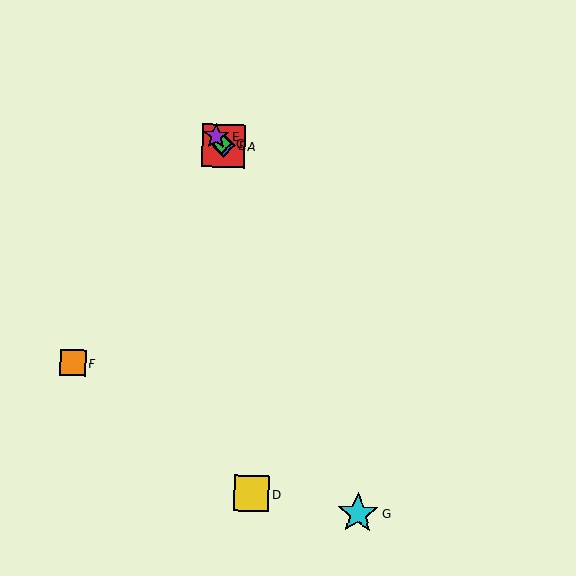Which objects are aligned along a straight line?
Objects A, B, C, E are aligned along a straight line.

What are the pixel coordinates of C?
Object C is at (222, 143).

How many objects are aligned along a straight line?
4 objects (A, B, C, E) are aligned along a straight line.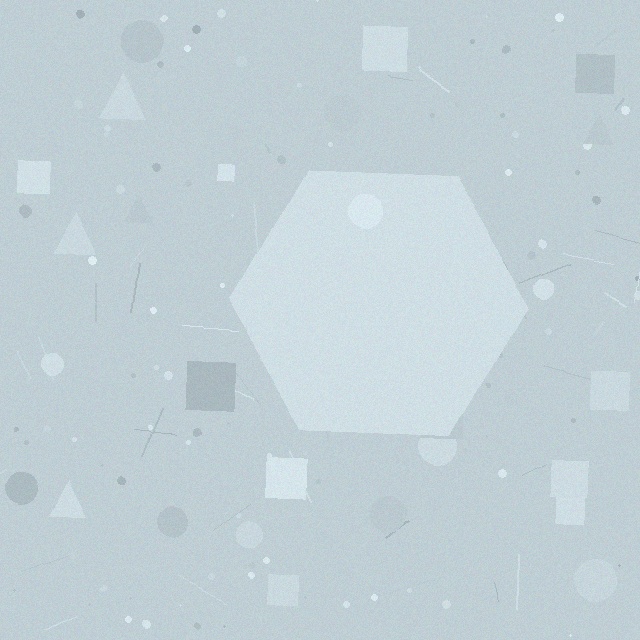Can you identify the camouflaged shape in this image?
The camouflaged shape is a hexagon.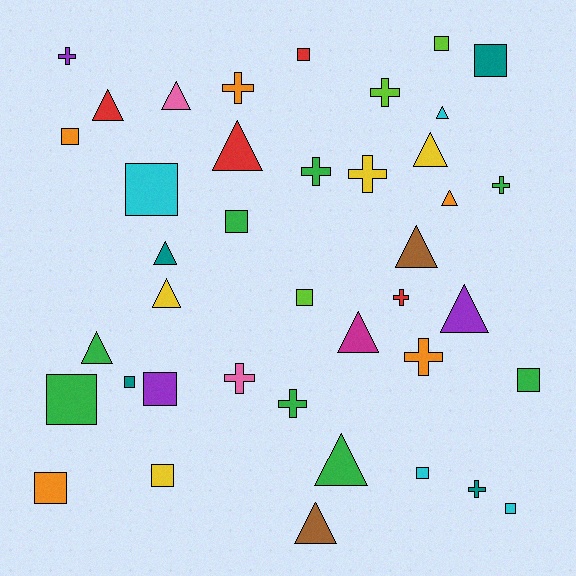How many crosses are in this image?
There are 11 crosses.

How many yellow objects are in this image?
There are 4 yellow objects.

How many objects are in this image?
There are 40 objects.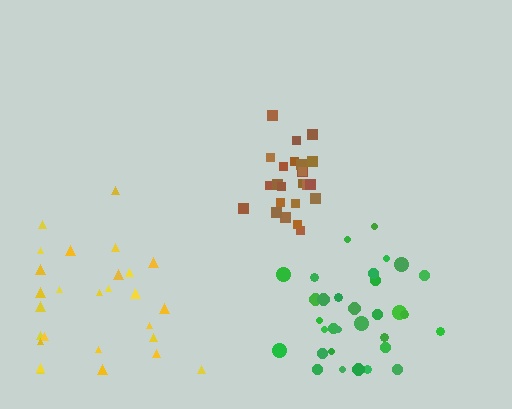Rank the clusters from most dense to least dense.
brown, green, yellow.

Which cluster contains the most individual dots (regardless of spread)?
Green (33).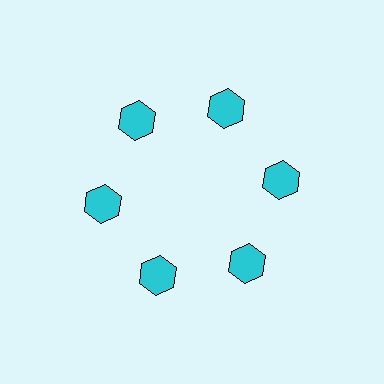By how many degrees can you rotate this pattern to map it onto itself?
The pattern maps onto itself every 60 degrees of rotation.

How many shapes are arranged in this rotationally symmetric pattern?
There are 6 shapes, arranged in 6 groups of 1.